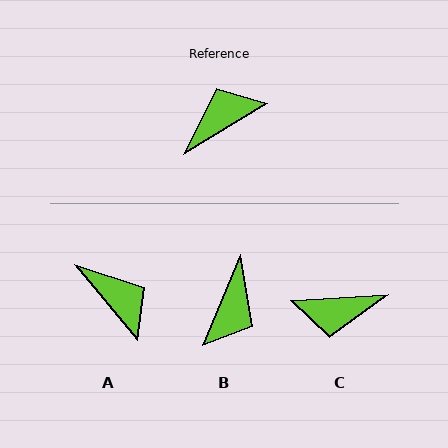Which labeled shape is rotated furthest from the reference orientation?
C, about 152 degrees away.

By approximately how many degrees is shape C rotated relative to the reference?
Approximately 152 degrees counter-clockwise.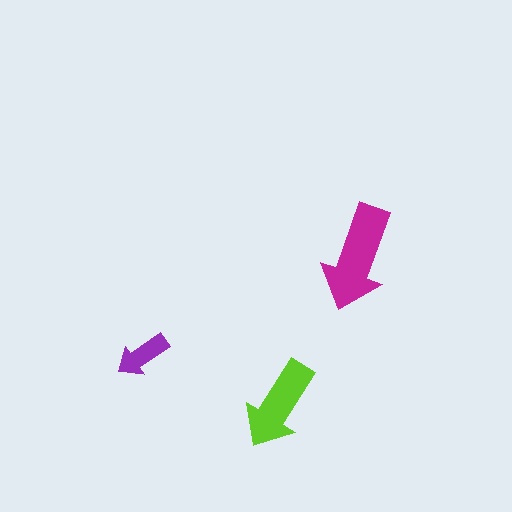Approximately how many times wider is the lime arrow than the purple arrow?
About 1.5 times wider.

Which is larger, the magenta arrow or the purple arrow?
The magenta one.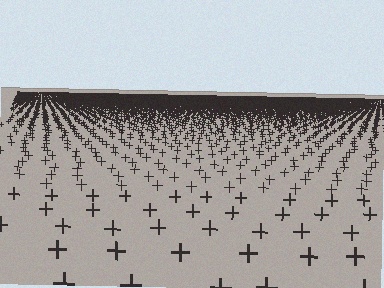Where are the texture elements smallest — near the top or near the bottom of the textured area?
Near the top.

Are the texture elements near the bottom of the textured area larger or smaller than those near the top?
Larger. Near the bottom, elements are closer to the viewer and appear at a bigger on-screen size.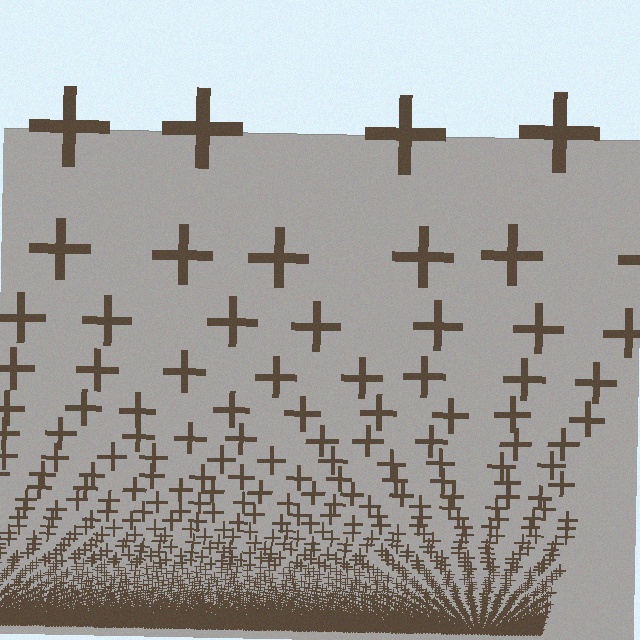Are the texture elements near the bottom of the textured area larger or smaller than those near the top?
Smaller. The gradient is inverted — elements near the bottom are smaller and denser.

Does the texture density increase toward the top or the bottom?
Density increases toward the bottom.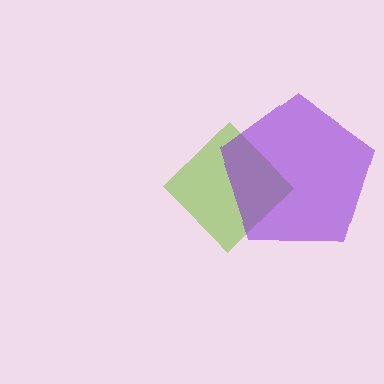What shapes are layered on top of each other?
The layered shapes are: a lime diamond, a purple pentagon.